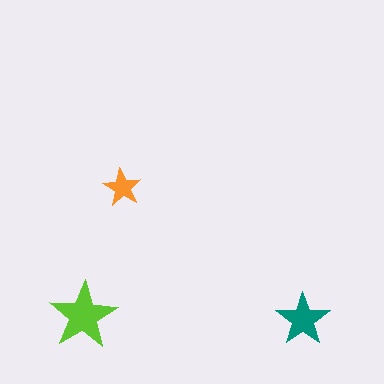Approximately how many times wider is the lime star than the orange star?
About 2 times wider.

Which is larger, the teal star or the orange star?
The teal one.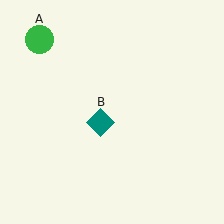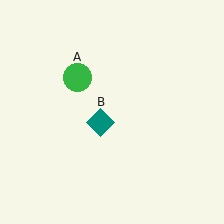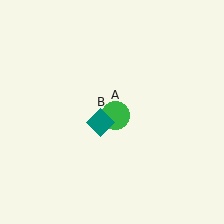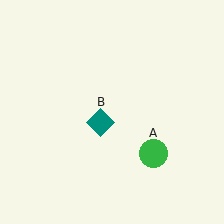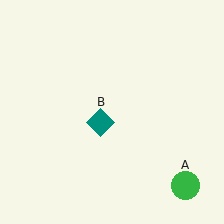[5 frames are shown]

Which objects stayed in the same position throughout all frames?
Teal diamond (object B) remained stationary.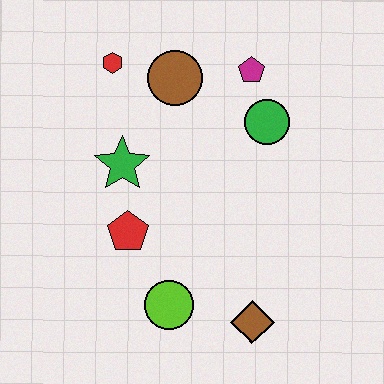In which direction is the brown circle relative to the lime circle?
The brown circle is above the lime circle.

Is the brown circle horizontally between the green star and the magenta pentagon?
Yes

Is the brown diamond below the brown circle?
Yes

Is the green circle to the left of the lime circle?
No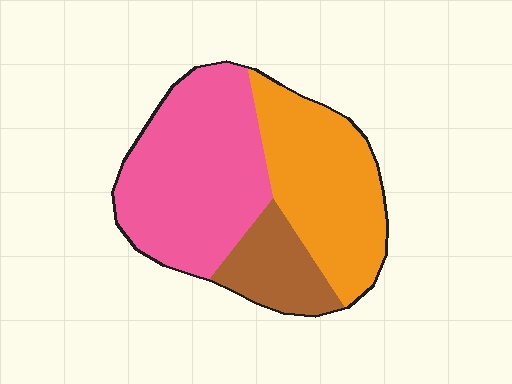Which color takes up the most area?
Pink, at roughly 45%.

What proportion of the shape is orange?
Orange covers about 35% of the shape.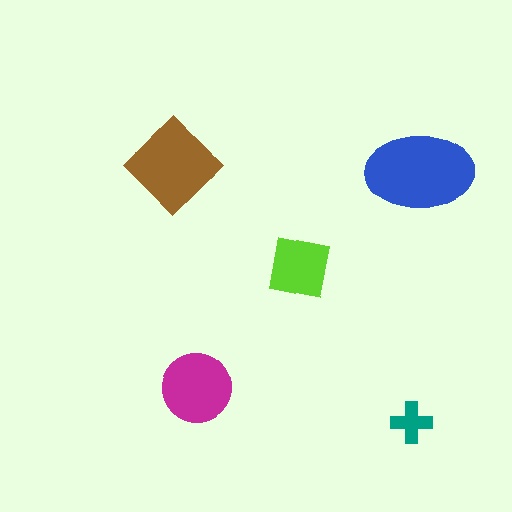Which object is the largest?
The blue ellipse.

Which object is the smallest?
The teal cross.